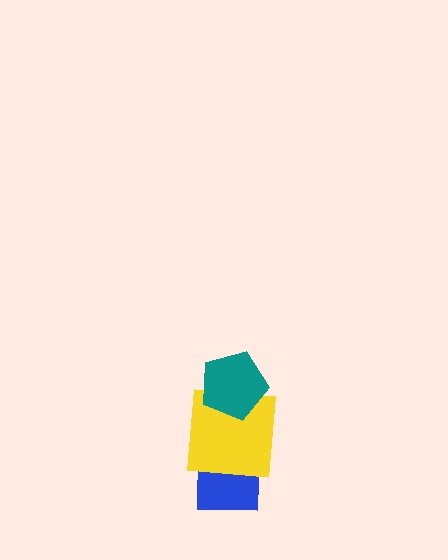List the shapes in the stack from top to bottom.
From top to bottom: the teal pentagon, the yellow square, the blue square.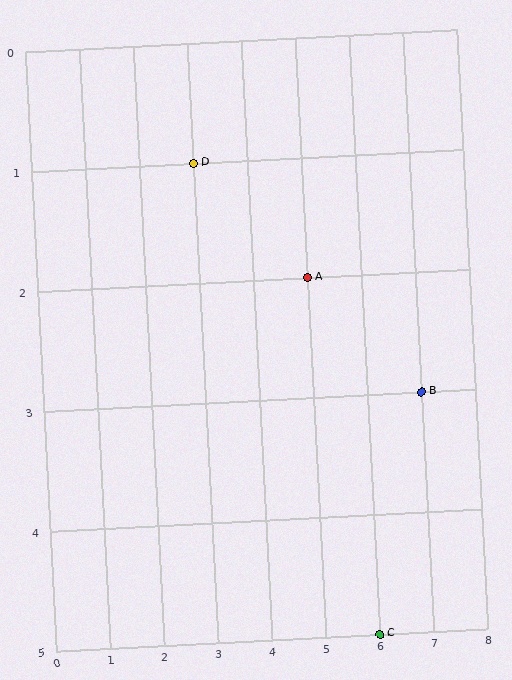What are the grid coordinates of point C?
Point C is at grid coordinates (6, 5).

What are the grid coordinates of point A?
Point A is at grid coordinates (5, 2).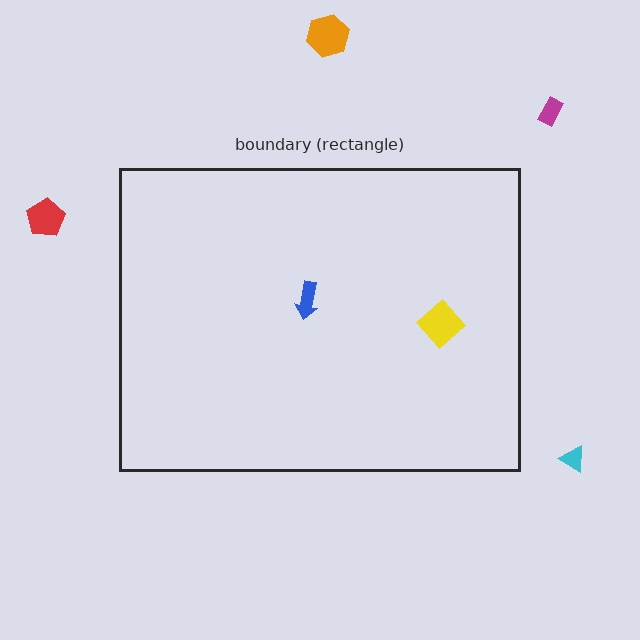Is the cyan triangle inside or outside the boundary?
Outside.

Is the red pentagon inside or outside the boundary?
Outside.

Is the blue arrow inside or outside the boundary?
Inside.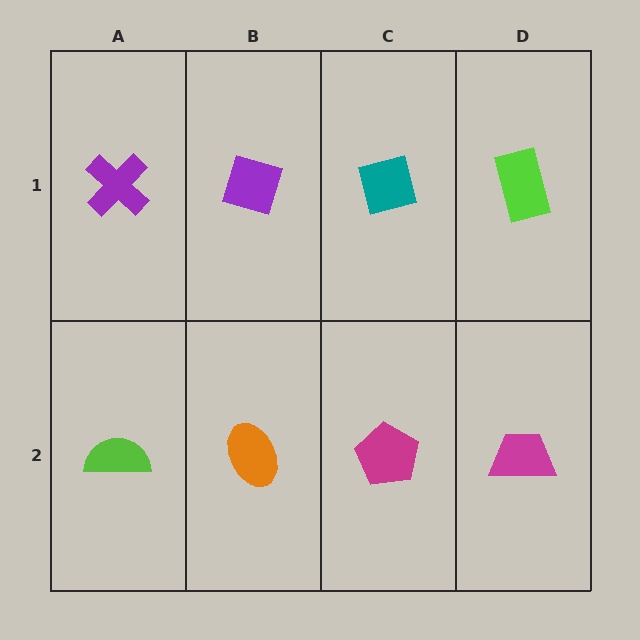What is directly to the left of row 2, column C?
An orange ellipse.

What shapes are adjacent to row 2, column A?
A purple cross (row 1, column A), an orange ellipse (row 2, column B).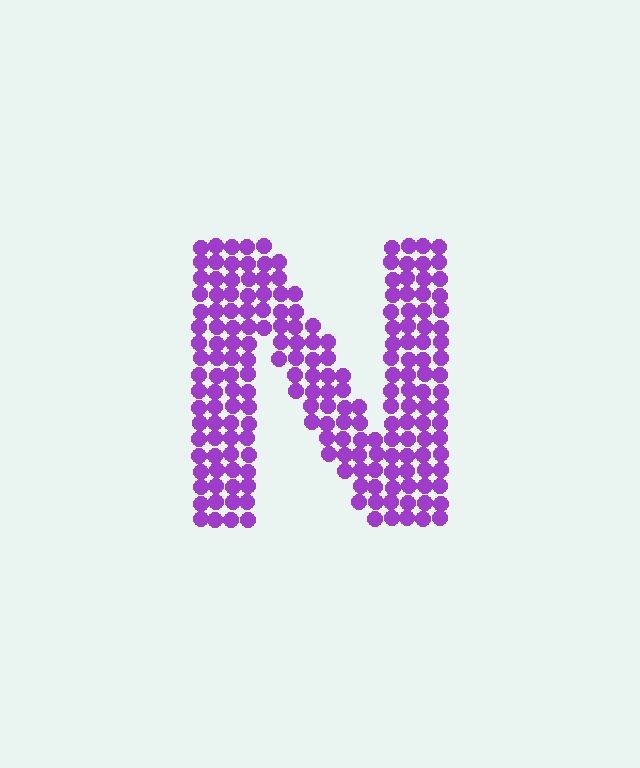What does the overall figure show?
The overall figure shows the letter N.